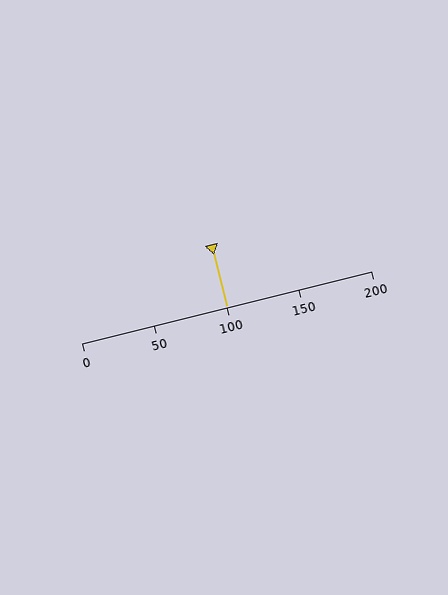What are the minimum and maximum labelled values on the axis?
The axis runs from 0 to 200.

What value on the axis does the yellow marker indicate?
The marker indicates approximately 100.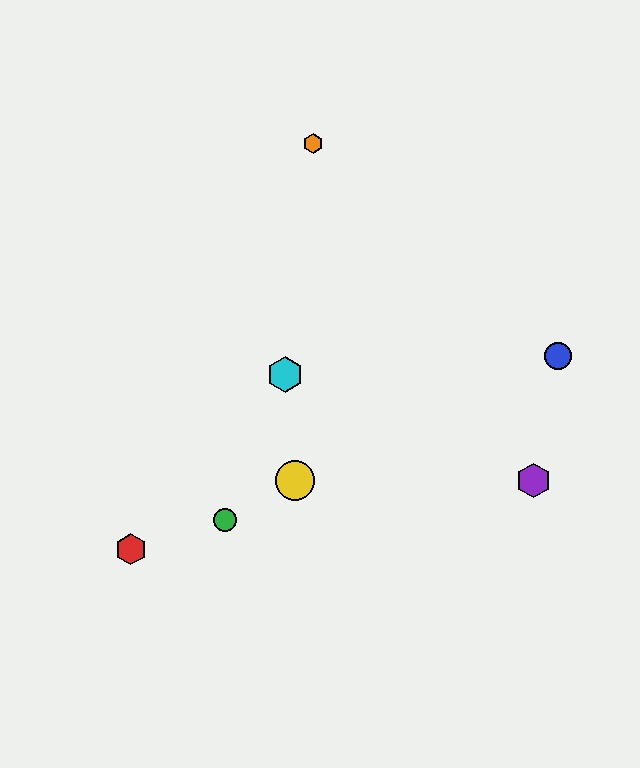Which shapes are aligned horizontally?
The yellow circle, the purple hexagon are aligned horizontally.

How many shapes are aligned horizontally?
2 shapes (the yellow circle, the purple hexagon) are aligned horizontally.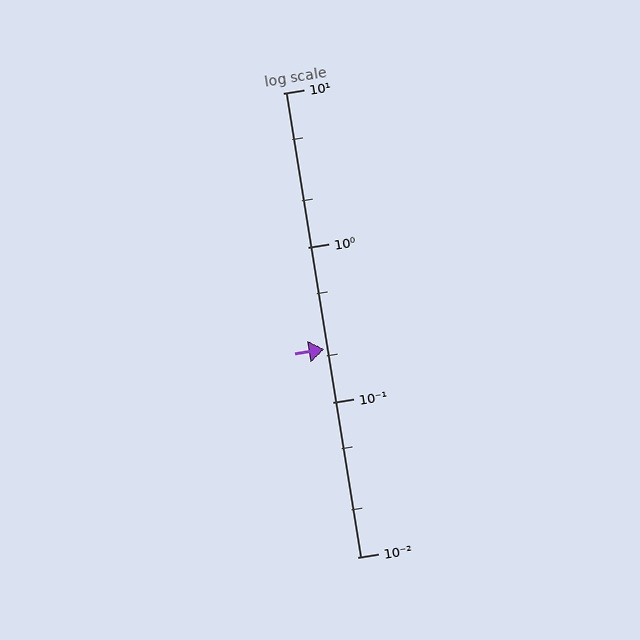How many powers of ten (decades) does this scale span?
The scale spans 3 decades, from 0.01 to 10.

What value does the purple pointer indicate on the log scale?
The pointer indicates approximately 0.22.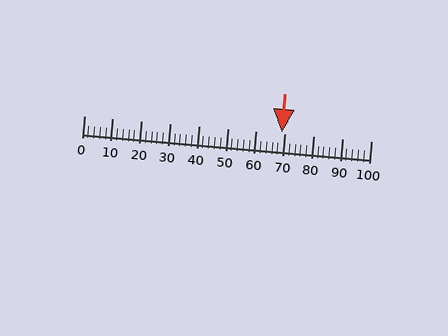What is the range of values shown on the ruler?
The ruler shows values from 0 to 100.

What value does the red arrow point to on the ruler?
The red arrow points to approximately 69.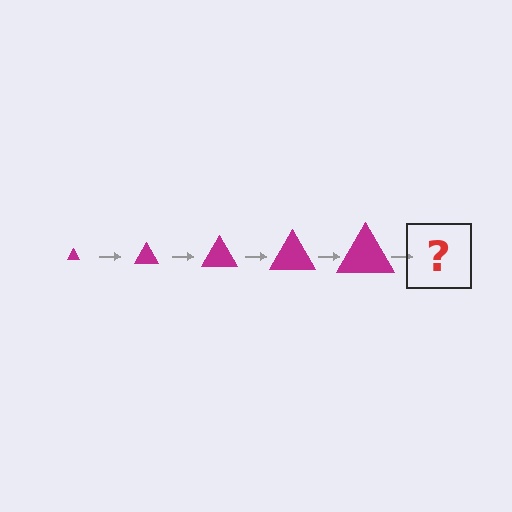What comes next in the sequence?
The next element should be a magenta triangle, larger than the previous one.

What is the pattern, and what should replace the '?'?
The pattern is that the triangle gets progressively larger each step. The '?' should be a magenta triangle, larger than the previous one.